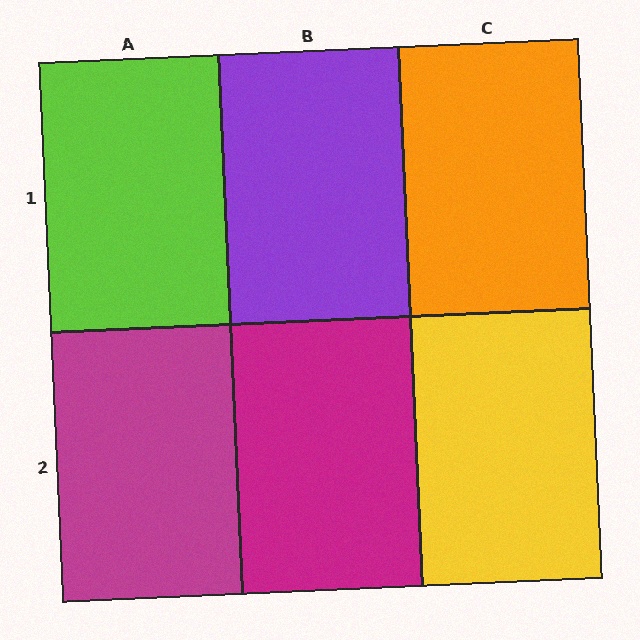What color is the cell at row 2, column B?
Magenta.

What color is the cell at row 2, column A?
Magenta.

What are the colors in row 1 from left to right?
Lime, purple, orange.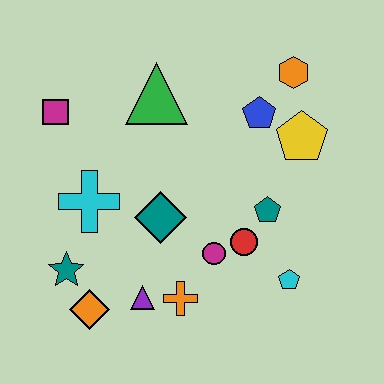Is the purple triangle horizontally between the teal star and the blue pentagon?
Yes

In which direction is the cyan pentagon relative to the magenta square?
The cyan pentagon is to the right of the magenta square.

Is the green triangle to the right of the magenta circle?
No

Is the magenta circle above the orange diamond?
Yes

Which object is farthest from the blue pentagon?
The orange diamond is farthest from the blue pentagon.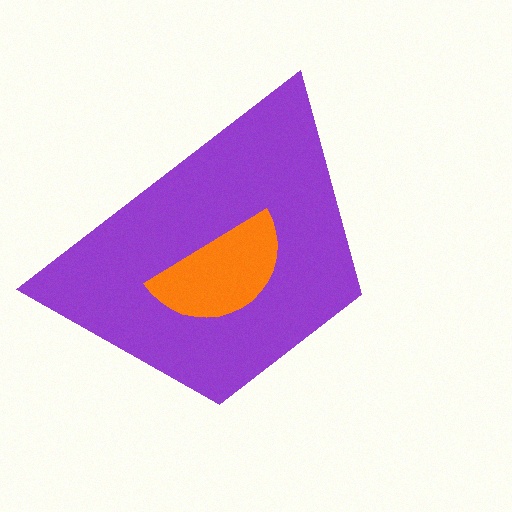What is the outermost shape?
The purple trapezoid.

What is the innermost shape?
The orange semicircle.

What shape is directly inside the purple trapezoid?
The orange semicircle.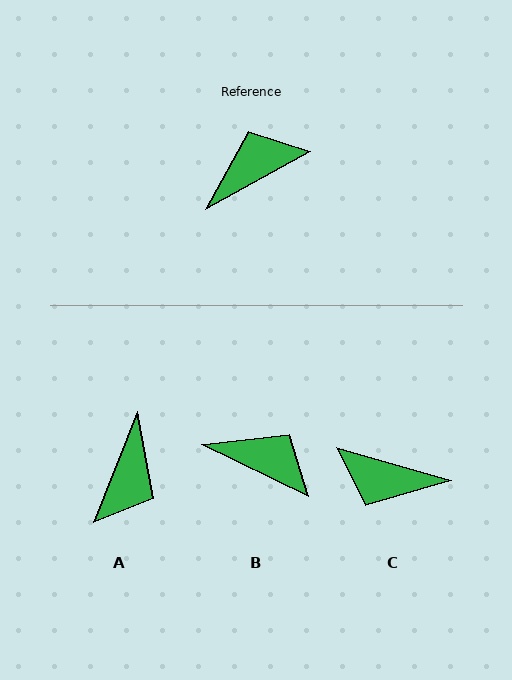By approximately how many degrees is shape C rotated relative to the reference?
Approximately 135 degrees counter-clockwise.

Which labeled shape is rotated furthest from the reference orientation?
A, about 141 degrees away.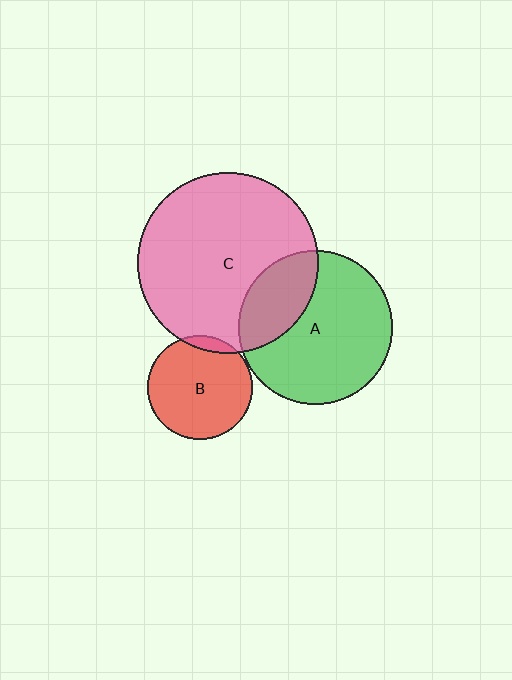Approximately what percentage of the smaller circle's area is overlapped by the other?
Approximately 30%.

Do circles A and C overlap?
Yes.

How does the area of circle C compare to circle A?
Approximately 1.4 times.